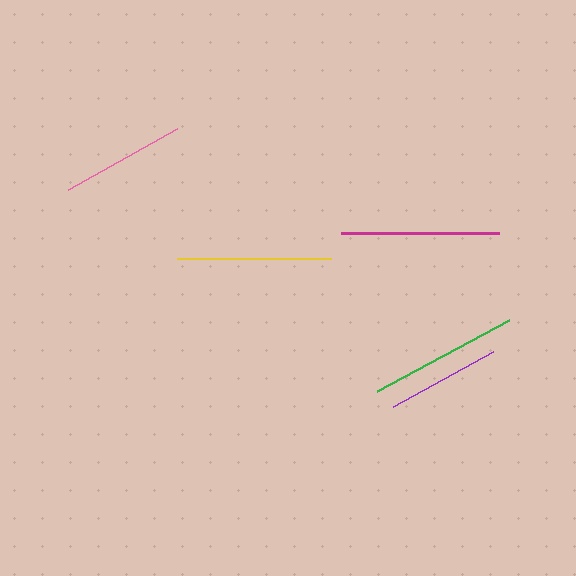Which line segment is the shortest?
The purple line is the shortest at approximately 114 pixels.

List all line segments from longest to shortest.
From longest to shortest: magenta, yellow, green, pink, purple.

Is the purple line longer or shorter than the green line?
The green line is longer than the purple line.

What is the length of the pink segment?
The pink segment is approximately 125 pixels long.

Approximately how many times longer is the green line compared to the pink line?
The green line is approximately 1.2 times the length of the pink line.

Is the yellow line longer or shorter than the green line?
The yellow line is longer than the green line.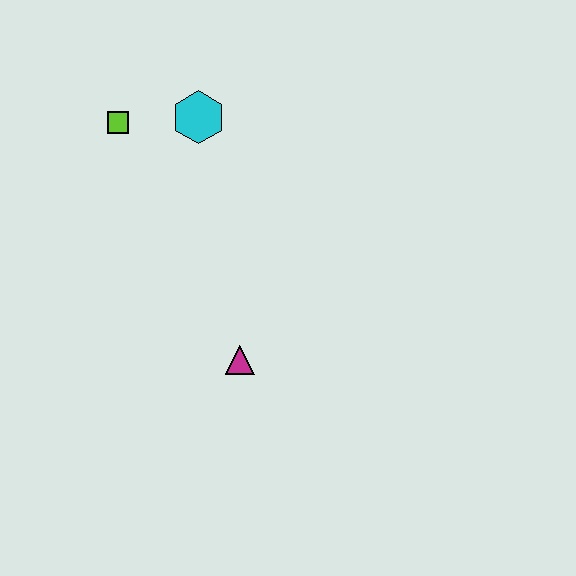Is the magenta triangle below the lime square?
Yes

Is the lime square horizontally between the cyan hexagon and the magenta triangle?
No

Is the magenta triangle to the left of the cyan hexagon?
No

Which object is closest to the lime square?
The cyan hexagon is closest to the lime square.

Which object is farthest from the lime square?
The magenta triangle is farthest from the lime square.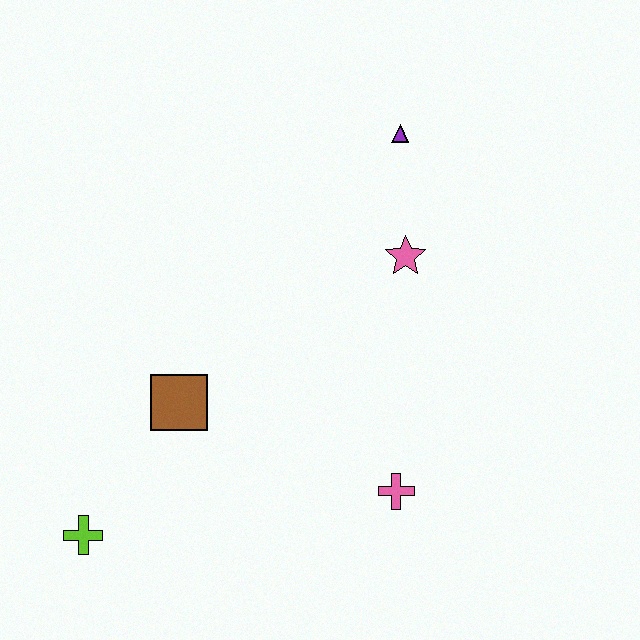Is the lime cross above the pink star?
No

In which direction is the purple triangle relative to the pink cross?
The purple triangle is above the pink cross.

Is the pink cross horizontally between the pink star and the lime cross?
Yes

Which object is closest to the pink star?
The purple triangle is closest to the pink star.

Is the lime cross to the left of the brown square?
Yes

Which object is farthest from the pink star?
The lime cross is farthest from the pink star.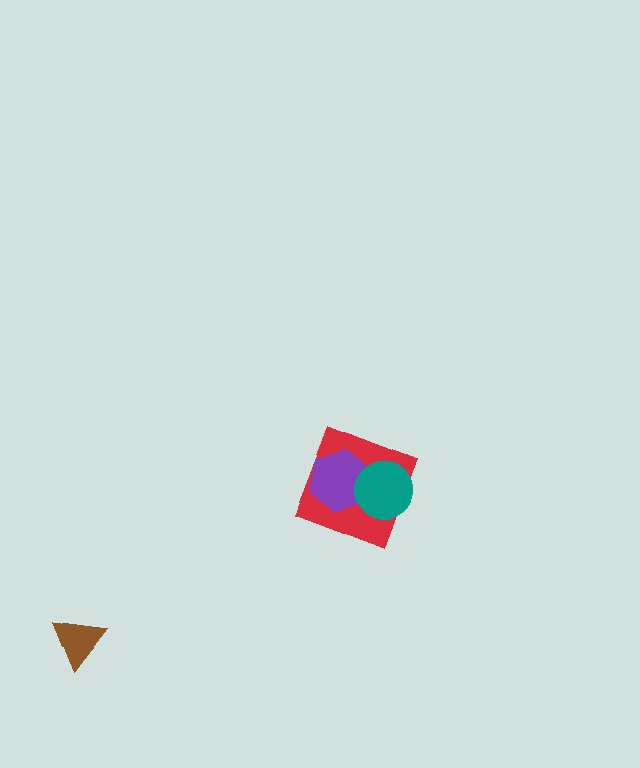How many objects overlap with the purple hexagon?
2 objects overlap with the purple hexagon.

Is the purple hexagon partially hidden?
Yes, it is partially covered by another shape.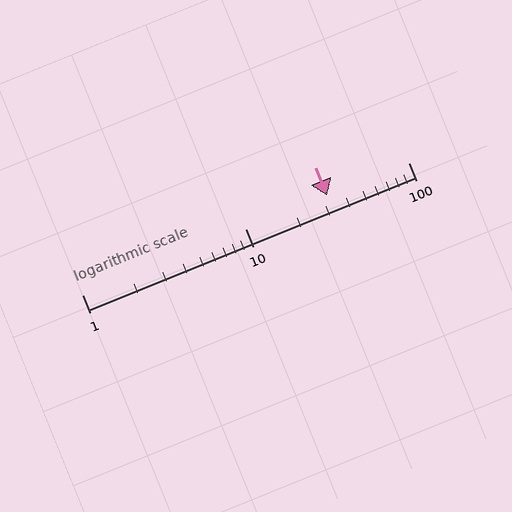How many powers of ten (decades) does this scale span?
The scale spans 2 decades, from 1 to 100.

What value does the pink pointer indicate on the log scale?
The pointer indicates approximately 32.